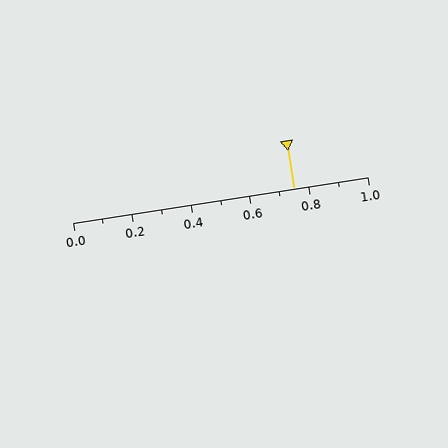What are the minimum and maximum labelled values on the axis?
The axis runs from 0.0 to 1.0.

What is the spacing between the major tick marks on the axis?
The major ticks are spaced 0.2 apart.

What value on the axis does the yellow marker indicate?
The marker indicates approximately 0.75.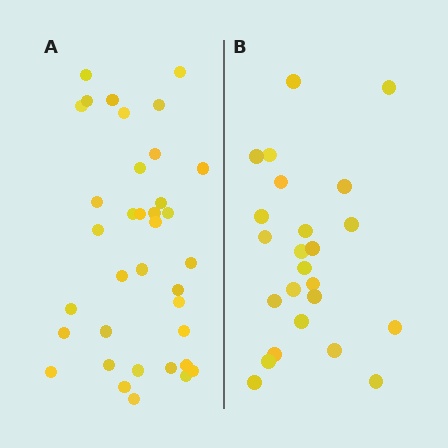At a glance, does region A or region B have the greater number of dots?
Region A (the left region) has more dots.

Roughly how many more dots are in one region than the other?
Region A has roughly 12 or so more dots than region B.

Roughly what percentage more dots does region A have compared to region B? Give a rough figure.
About 50% more.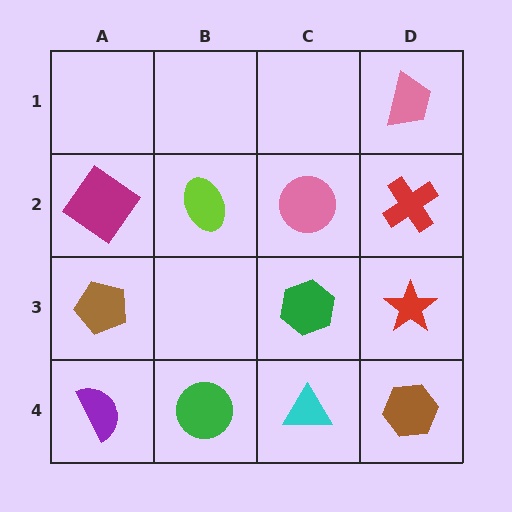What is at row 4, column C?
A cyan triangle.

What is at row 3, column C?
A green hexagon.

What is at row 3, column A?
A brown pentagon.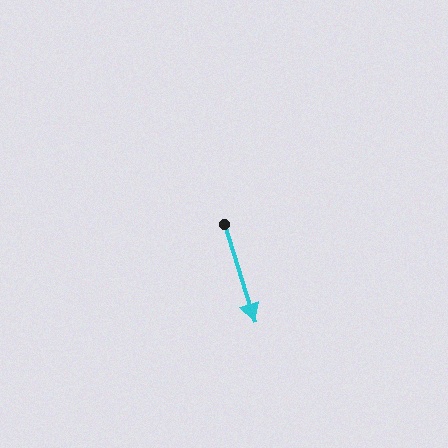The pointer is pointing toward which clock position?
Roughly 5 o'clock.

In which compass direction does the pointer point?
South.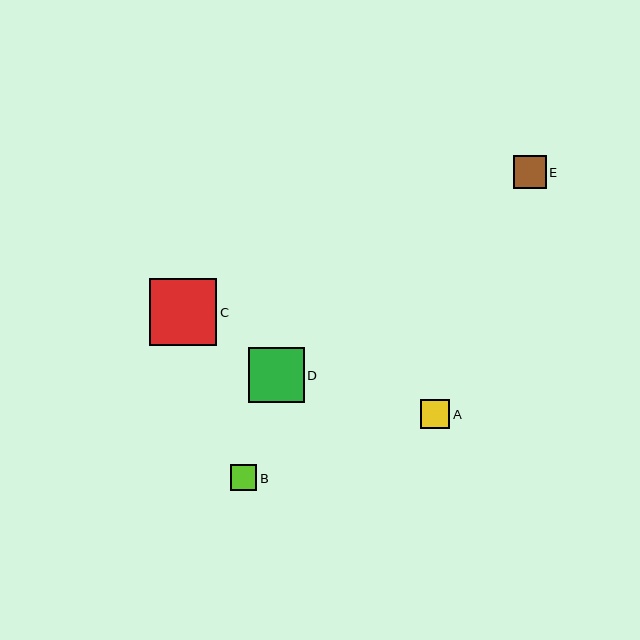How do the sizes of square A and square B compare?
Square A and square B are approximately the same size.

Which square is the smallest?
Square B is the smallest with a size of approximately 26 pixels.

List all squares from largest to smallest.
From largest to smallest: C, D, E, A, B.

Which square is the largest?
Square C is the largest with a size of approximately 68 pixels.